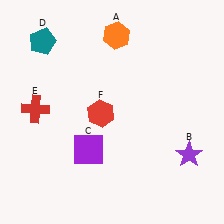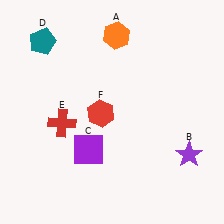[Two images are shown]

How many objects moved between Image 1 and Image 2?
1 object moved between the two images.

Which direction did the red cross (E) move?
The red cross (E) moved right.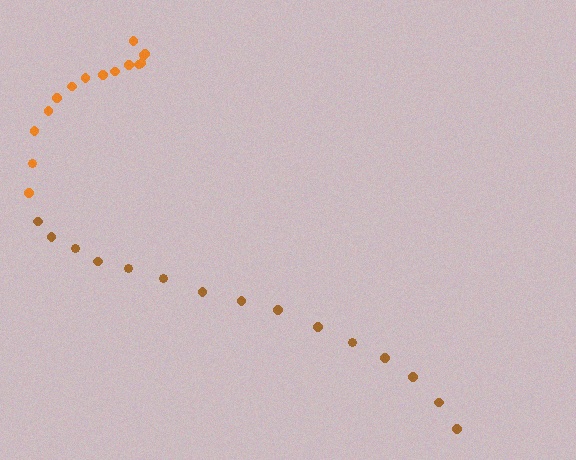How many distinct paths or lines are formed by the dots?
There are 2 distinct paths.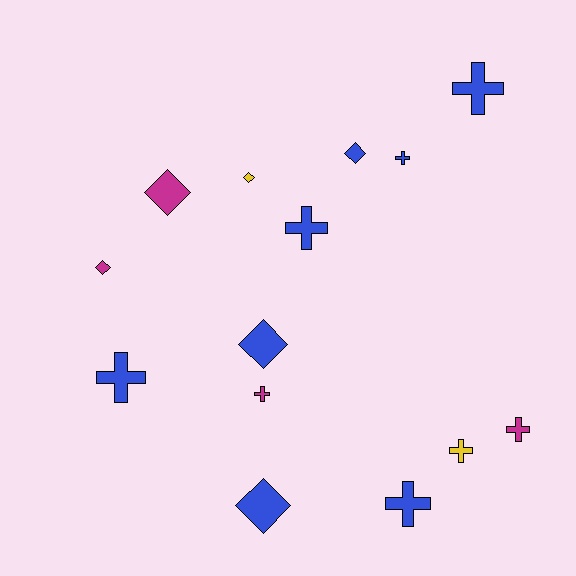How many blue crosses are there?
There are 5 blue crosses.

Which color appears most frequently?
Blue, with 8 objects.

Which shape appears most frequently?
Cross, with 8 objects.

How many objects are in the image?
There are 14 objects.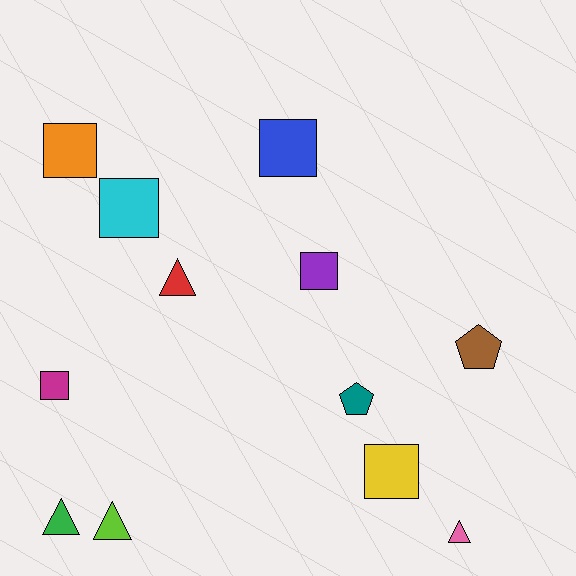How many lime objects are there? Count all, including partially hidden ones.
There is 1 lime object.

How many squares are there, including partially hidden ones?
There are 6 squares.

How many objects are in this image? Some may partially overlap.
There are 12 objects.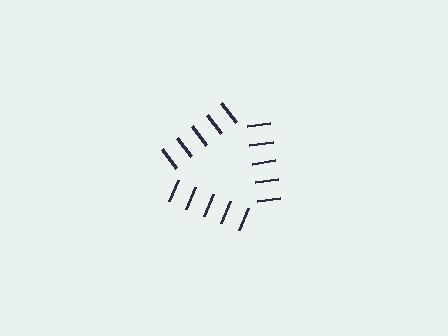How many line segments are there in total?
15 — 5 along each of the 3 edges.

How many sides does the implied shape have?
3 sides — the line-ends trace a triangle.